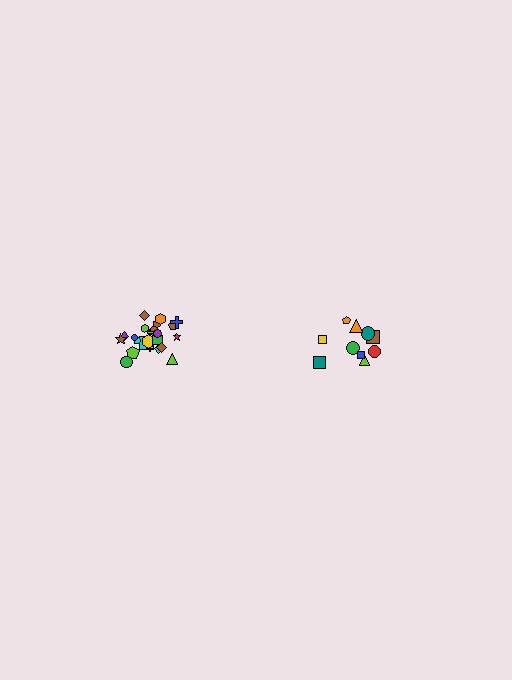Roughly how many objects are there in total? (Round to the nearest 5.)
Roughly 35 objects in total.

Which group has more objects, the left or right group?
The left group.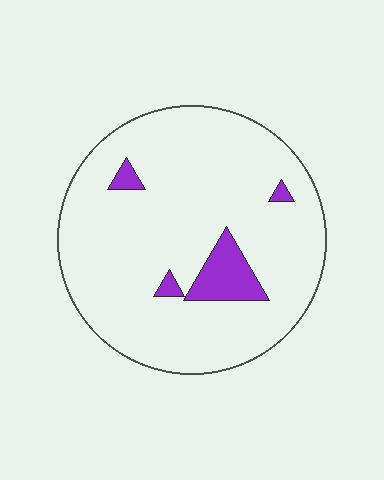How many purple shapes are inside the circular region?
4.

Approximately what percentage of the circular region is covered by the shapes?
Approximately 10%.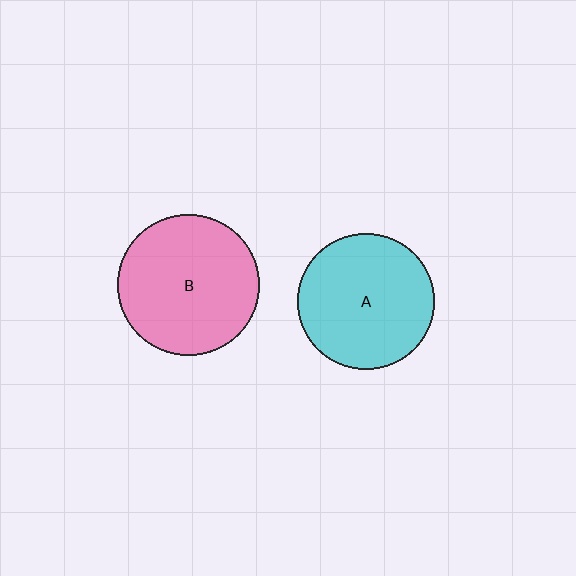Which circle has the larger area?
Circle B (pink).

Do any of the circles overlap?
No, none of the circles overlap.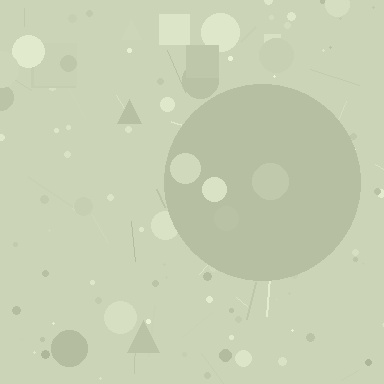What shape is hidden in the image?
A circle is hidden in the image.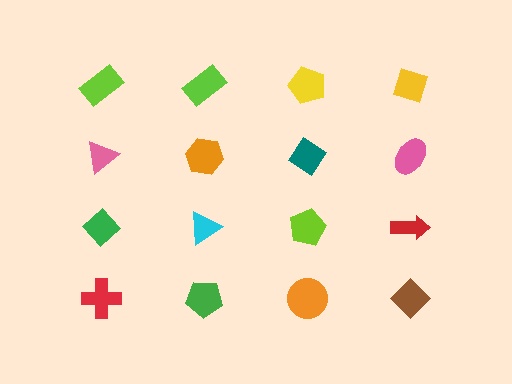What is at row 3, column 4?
A red arrow.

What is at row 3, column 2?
A cyan triangle.